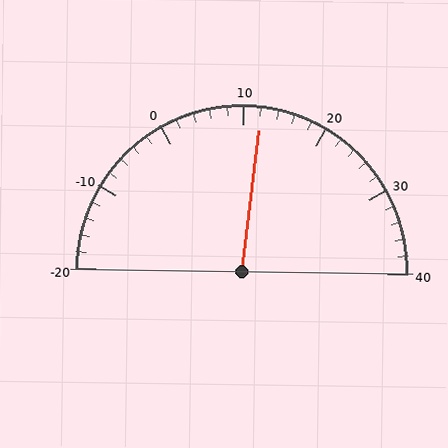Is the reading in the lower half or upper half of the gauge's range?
The reading is in the upper half of the range (-20 to 40).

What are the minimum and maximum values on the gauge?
The gauge ranges from -20 to 40.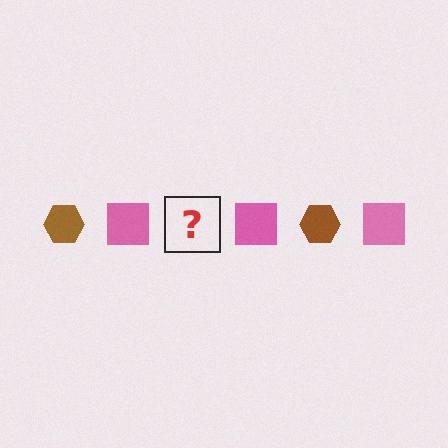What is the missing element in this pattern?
The missing element is a brown hexagon.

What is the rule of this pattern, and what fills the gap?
The rule is that the pattern alternates between brown hexagon and pink square. The gap should be filled with a brown hexagon.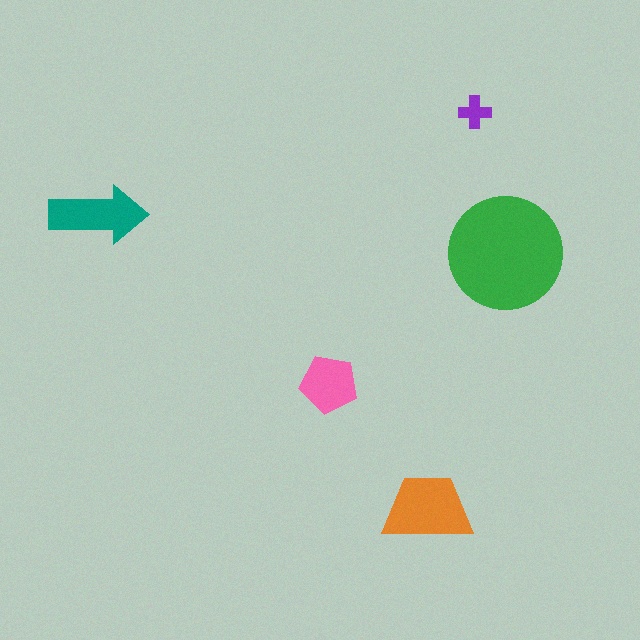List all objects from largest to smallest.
The green circle, the orange trapezoid, the teal arrow, the pink pentagon, the purple cross.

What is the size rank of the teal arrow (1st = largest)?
3rd.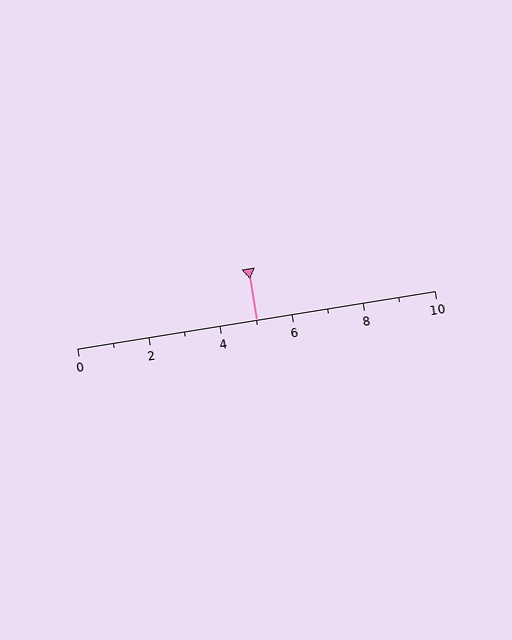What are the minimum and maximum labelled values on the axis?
The axis runs from 0 to 10.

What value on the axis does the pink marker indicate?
The marker indicates approximately 5.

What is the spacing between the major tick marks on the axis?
The major ticks are spaced 2 apart.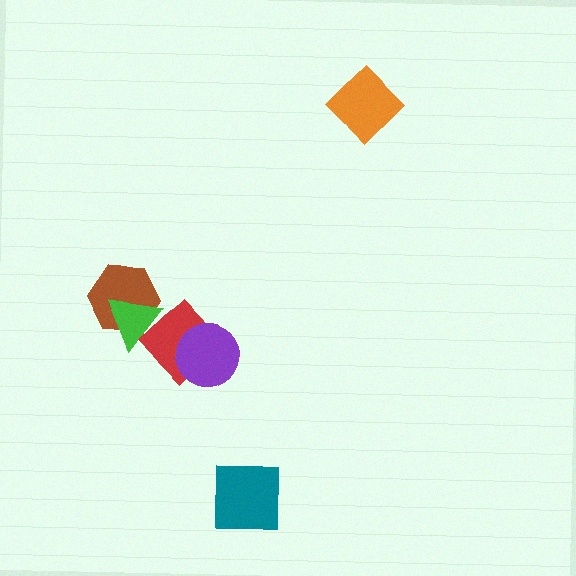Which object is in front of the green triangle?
The red diamond is in front of the green triangle.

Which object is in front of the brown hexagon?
The green triangle is in front of the brown hexagon.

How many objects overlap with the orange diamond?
0 objects overlap with the orange diamond.